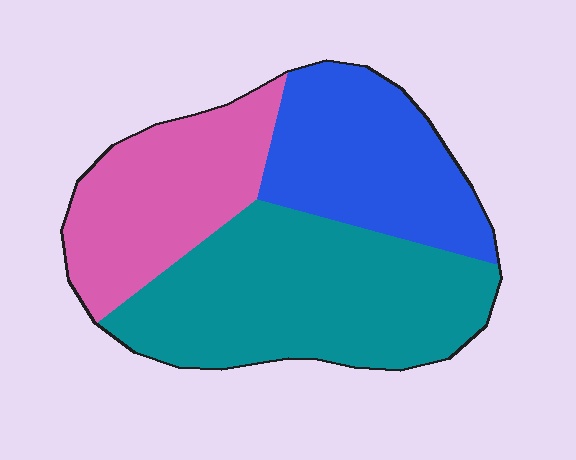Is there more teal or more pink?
Teal.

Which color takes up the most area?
Teal, at roughly 45%.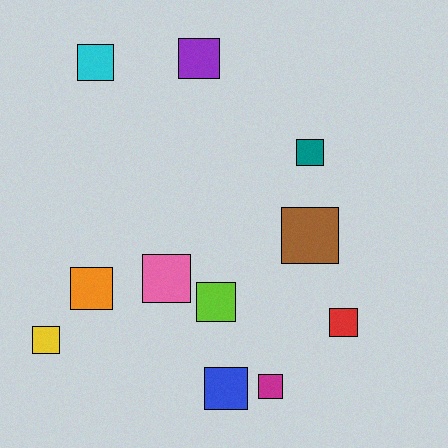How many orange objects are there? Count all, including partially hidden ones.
There is 1 orange object.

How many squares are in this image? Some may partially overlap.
There are 11 squares.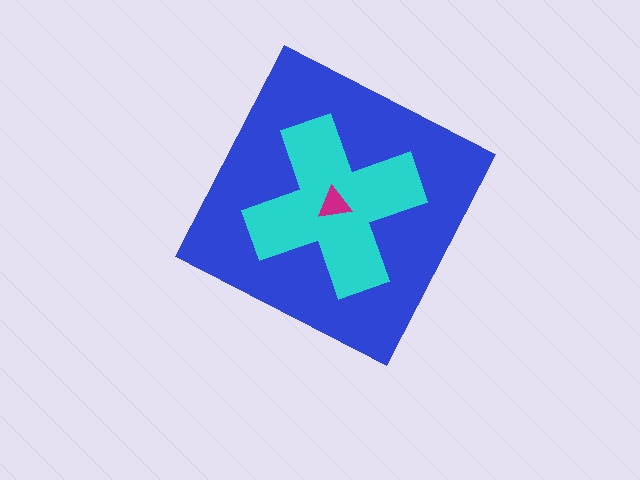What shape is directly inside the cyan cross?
The magenta triangle.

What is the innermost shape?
The magenta triangle.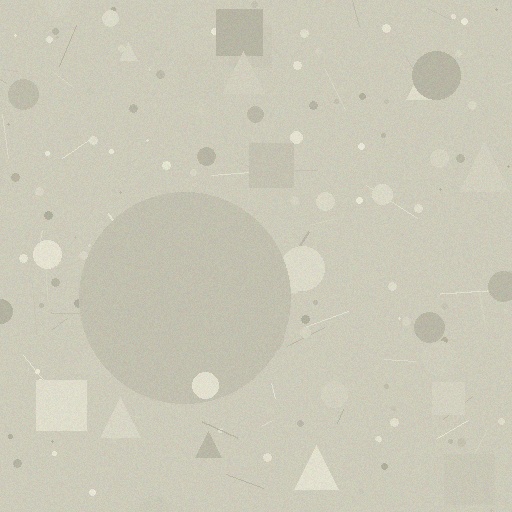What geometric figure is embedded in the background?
A circle is embedded in the background.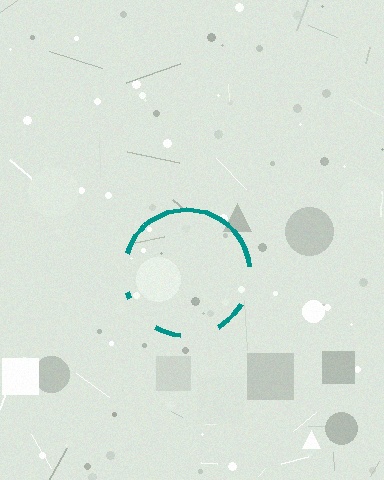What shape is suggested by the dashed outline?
The dashed outline suggests a circle.